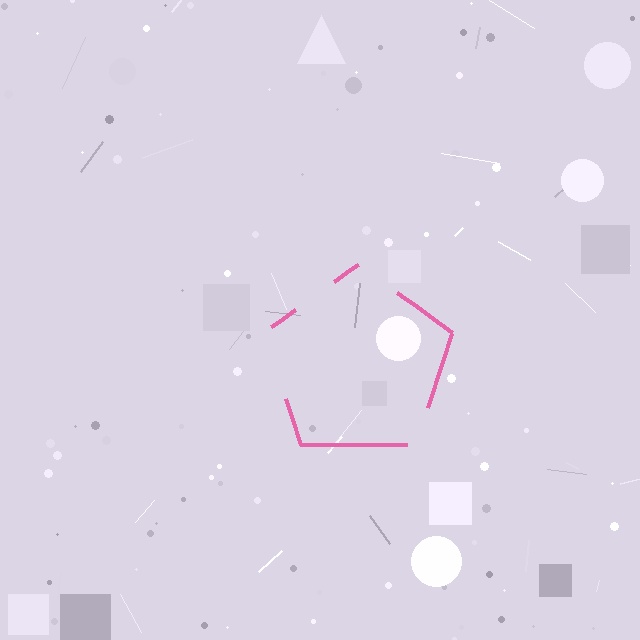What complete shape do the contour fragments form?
The contour fragments form a pentagon.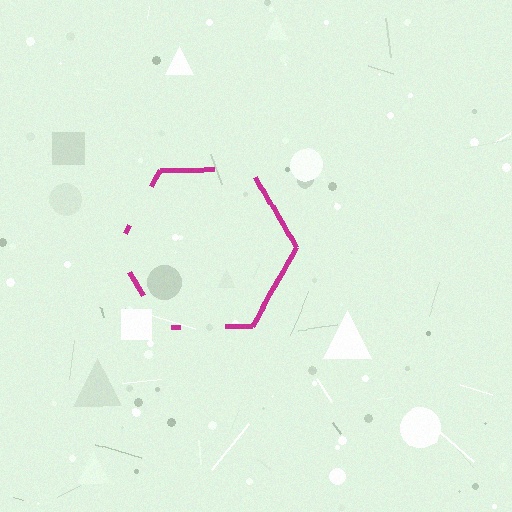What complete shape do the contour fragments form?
The contour fragments form a hexagon.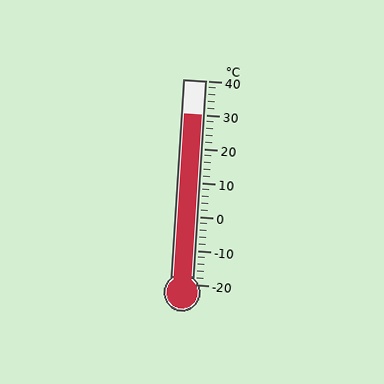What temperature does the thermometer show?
The thermometer shows approximately 30°C.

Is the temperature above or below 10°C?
The temperature is above 10°C.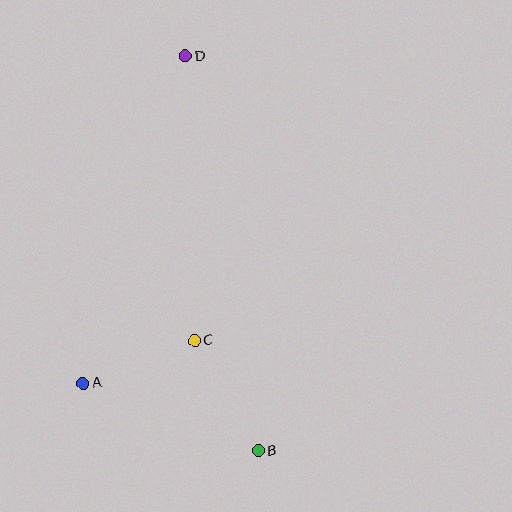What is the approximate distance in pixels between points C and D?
The distance between C and D is approximately 285 pixels.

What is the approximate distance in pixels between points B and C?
The distance between B and C is approximately 127 pixels.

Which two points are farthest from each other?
Points B and D are farthest from each other.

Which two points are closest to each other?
Points A and C are closest to each other.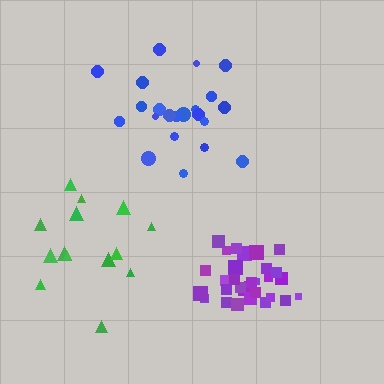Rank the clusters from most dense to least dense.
purple, green, blue.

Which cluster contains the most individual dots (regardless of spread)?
Purple (30).